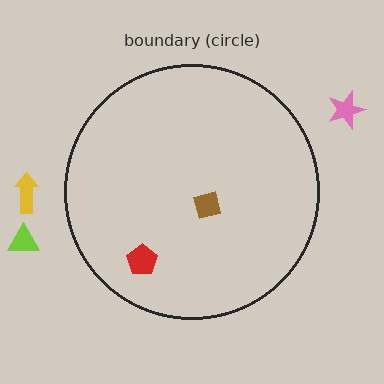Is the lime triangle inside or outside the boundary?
Outside.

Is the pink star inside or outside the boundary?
Outside.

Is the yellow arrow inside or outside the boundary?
Outside.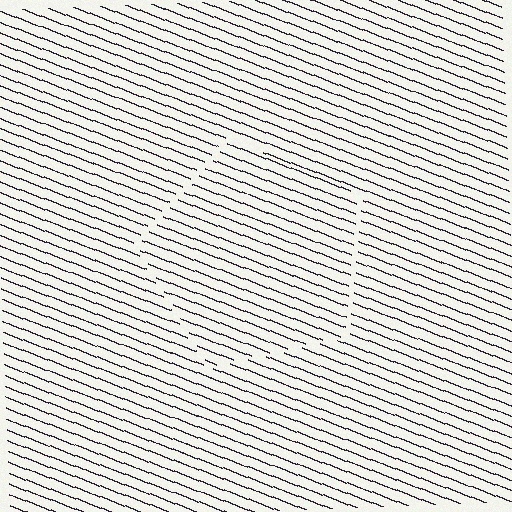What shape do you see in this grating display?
An illusory pentagon. The interior of the shape contains the same grating, shifted by half a period — the contour is defined by the phase discontinuity where line-ends from the inner and outer gratings abut.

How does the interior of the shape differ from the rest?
The interior of the shape contains the same grating, shifted by half a period — the contour is defined by the phase discontinuity where line-ends from the inner and outer gratings abut.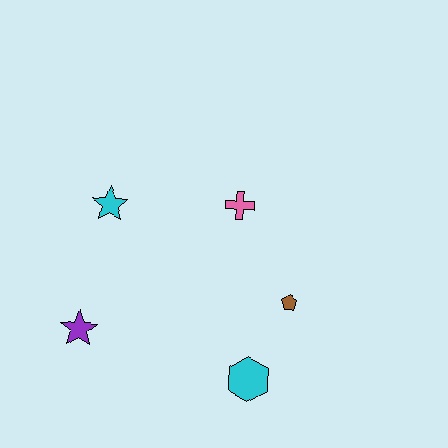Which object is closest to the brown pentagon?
The cyan hexagon is closest to the brown pentagon.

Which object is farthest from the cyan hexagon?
The cyan star is farthest from the cyan hexagon.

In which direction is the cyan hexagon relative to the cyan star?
The cyan hexagon is below the cyan star.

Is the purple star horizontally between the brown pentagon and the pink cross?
No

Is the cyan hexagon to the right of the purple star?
Yes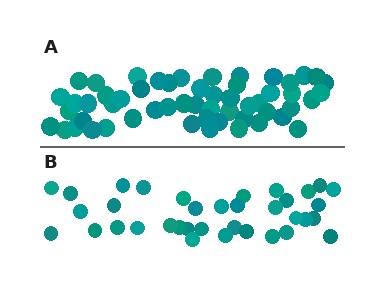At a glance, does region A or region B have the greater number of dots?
Region A (the top region) has more dots.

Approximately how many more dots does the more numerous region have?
Region A has approximately 20 more dots than region B.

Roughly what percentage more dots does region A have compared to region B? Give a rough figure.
About 55% more.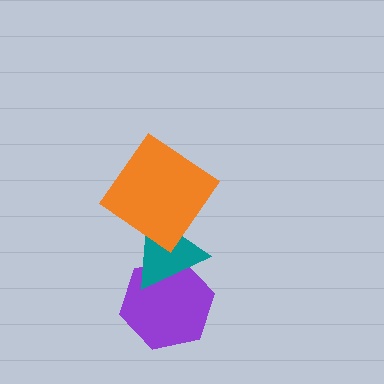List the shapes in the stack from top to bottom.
From top to bottom: the orange diamond, the teal triangle, the purple hexagon.